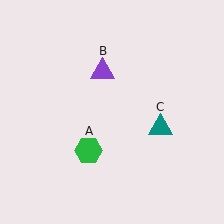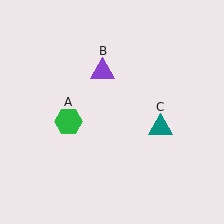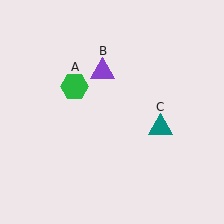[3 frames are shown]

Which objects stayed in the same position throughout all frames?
Purple triangle (object B) and teal triangle (object C) remained stationary.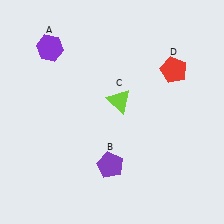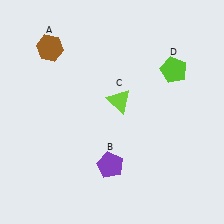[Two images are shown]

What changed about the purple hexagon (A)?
In Image 1, A is purple. In Image 2, it changed to brown.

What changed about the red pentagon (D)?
In Image 1, D is red. In Image 2, it changed to lime.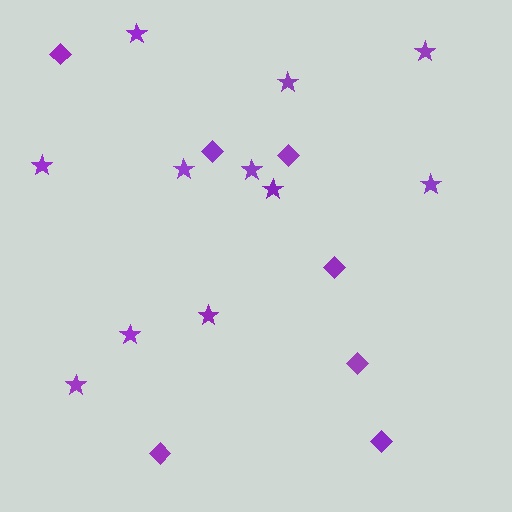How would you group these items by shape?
There are 2 groups: one group of stars (11) and one group of diamonds (7).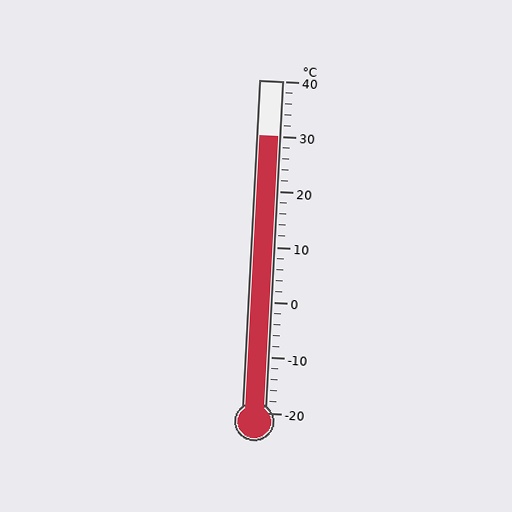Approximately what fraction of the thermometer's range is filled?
The thermometer is filled to approximately 85% of its range.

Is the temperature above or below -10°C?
The temperature is above -10°C.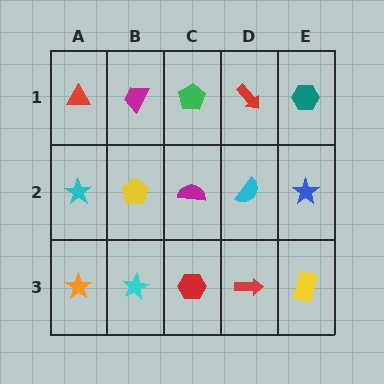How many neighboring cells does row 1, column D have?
3.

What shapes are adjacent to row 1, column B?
A yellow pentagon (row 2, column B), a red triangle (row 1, column A), a green pentagon (row 1, column C).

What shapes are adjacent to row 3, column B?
A yellow pentagon (row 2, column B), an orange star (row 3, column A), a red hexagon (row 3, column C).